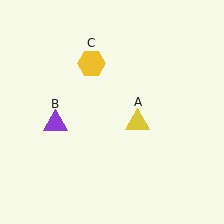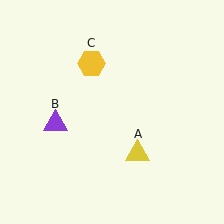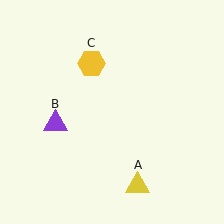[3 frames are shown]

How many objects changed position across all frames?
1 object changed position: yellow triangle (object A).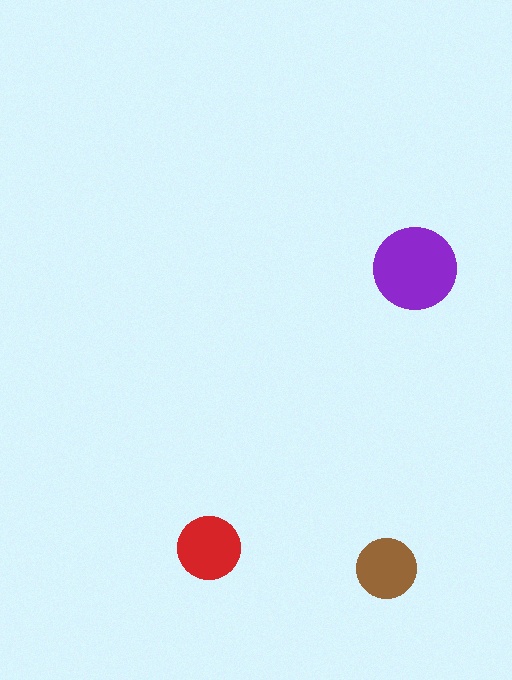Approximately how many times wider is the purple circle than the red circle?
About 1.5 times wider.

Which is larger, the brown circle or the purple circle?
The purple one.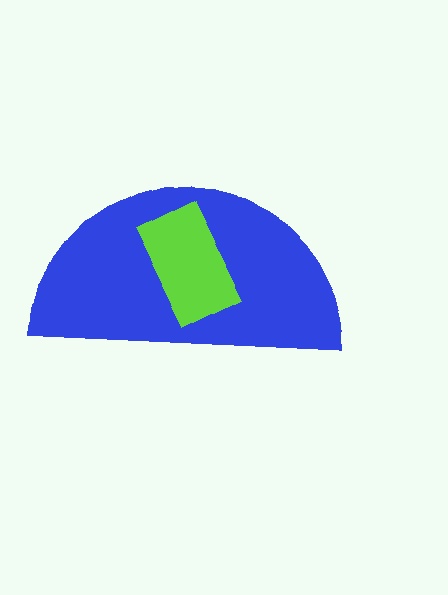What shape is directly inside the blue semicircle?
The lime rectangle.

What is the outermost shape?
The blue semicircle.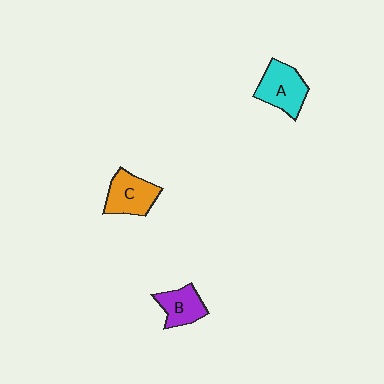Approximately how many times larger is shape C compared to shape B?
Approximately 1.2 times.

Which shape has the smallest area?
Shape B (purple).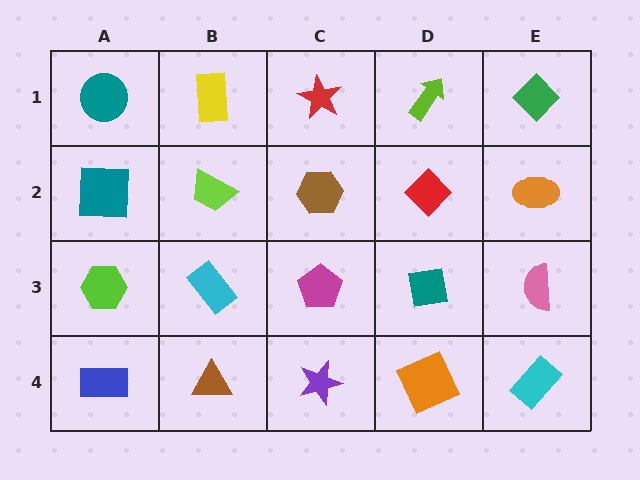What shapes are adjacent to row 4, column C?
A magenta pentagon (row 3, column C), a brown triangle (row 4, column B), an orange square (row 4, column D).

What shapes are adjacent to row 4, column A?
A lime hexagon (row 3, column A), a brown triangle (row 4, column B).